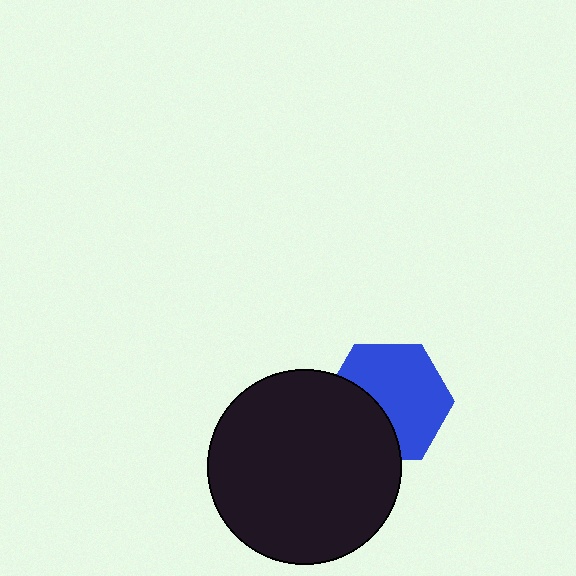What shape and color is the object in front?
The object in front is a black circle.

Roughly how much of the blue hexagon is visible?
Most of it is visible (roughly 65%).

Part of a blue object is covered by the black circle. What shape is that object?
It is a hexagon.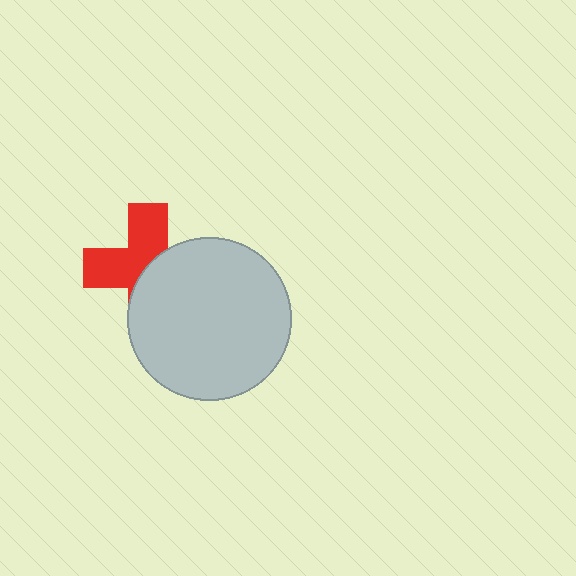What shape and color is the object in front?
The object in front is a light gray circle.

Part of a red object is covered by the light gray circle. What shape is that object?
It is a cross.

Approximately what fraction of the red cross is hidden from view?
Roughly 50% of the red cross is hidden behind the light gray circle.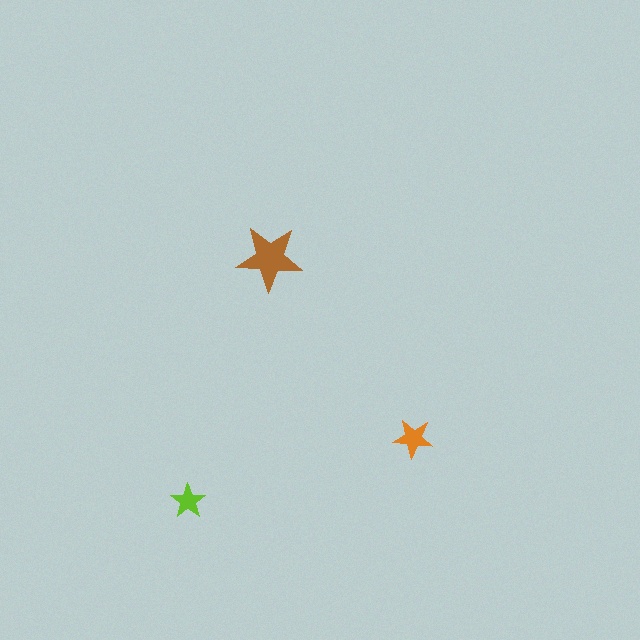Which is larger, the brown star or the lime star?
The brown one.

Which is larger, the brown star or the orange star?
The brown one.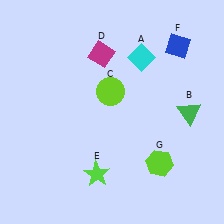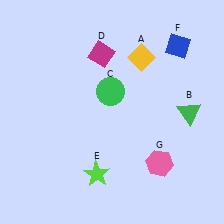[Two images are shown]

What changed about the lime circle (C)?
In Image 1, C is lime. In Image 2, it changed to green.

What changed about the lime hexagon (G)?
In Image 1, G is lime. In Image 2, it changed to pink.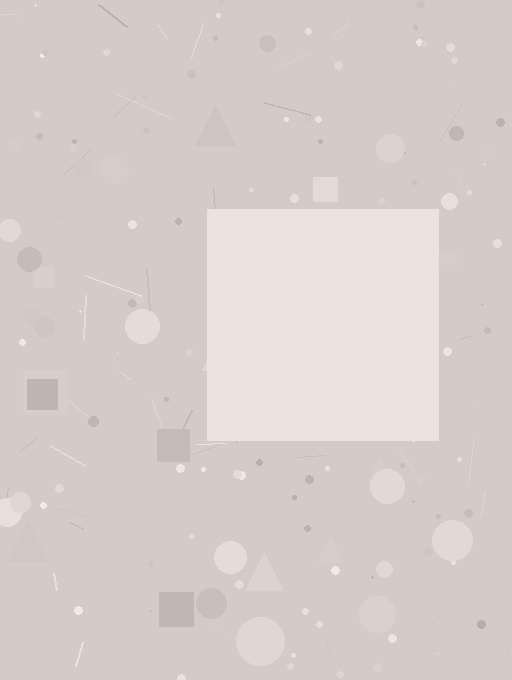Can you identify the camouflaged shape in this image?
The camouflaged shape is a square.